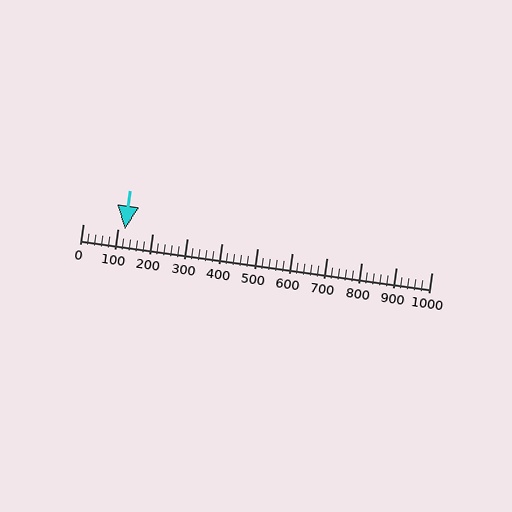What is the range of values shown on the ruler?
The ruler shows values from 0 to 1000.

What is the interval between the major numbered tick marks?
The major tick marks are spaced 100 units apart.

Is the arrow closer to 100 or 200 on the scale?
The arrow is closer to 100.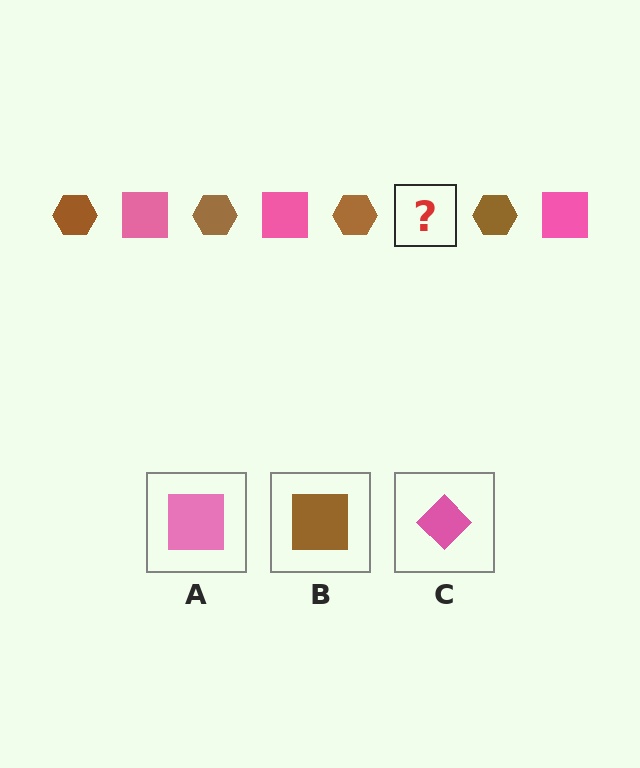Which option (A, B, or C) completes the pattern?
A.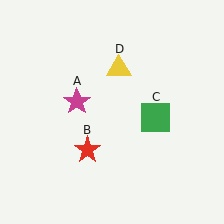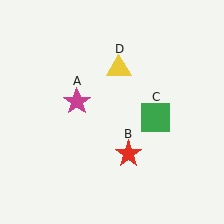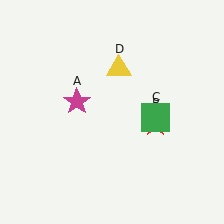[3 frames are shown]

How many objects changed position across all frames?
1 object changed position: red star (object B).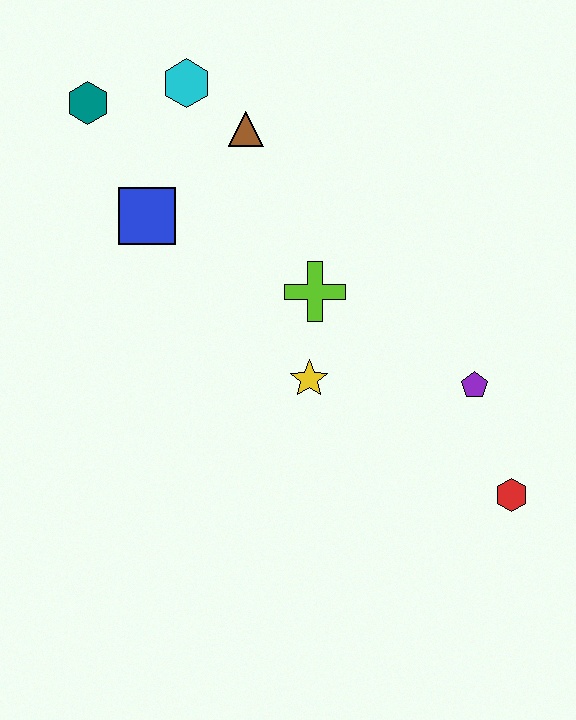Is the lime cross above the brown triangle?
No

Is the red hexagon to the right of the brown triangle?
Yes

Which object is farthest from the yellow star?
The teal hexagon is farthest from the yellow star.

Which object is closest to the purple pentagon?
The red hexagon is closest to the purple pentagon.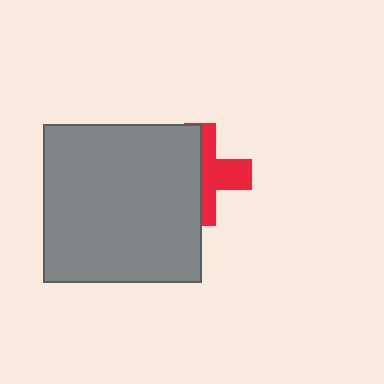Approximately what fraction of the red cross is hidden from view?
Roughly 53% of the red cross is hidden behind the gray square.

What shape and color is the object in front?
The object in front is a gray square.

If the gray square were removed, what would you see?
You would see the complete red cross.